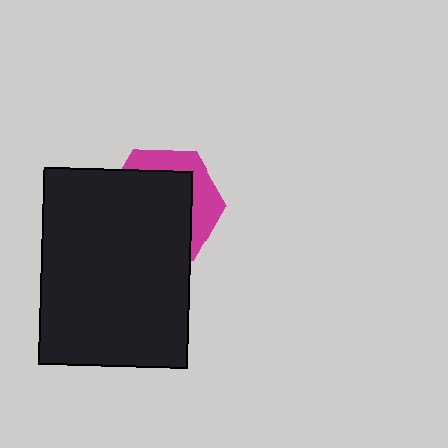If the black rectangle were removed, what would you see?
You would see the complete magenta hexagon.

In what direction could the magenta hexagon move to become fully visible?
The magenta hexagon could move toward the upper-right. That would shift it out from behind the black rectangle entirely.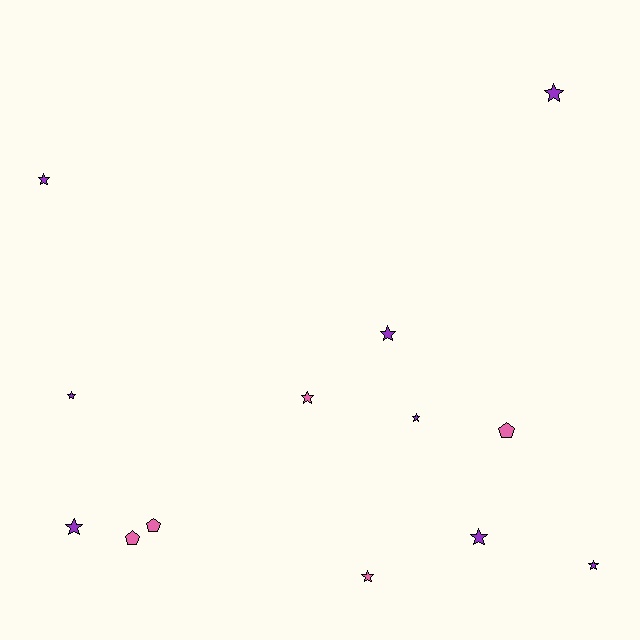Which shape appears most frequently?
Star, with 10 objects.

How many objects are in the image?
There are 13 objects.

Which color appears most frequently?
Purple, with 8 objects.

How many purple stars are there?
There are 8 purple stars.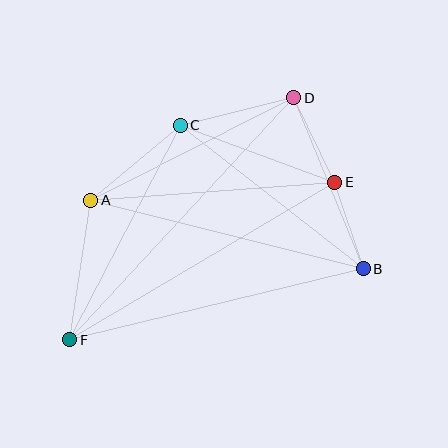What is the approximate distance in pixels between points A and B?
The distance between A and B is approximately 281 pixels.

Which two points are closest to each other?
Points B and E are closest to each other.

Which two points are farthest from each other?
Points D and F are farthest from each other.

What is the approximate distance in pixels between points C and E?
The distance between C and E is approximately 165 pixels.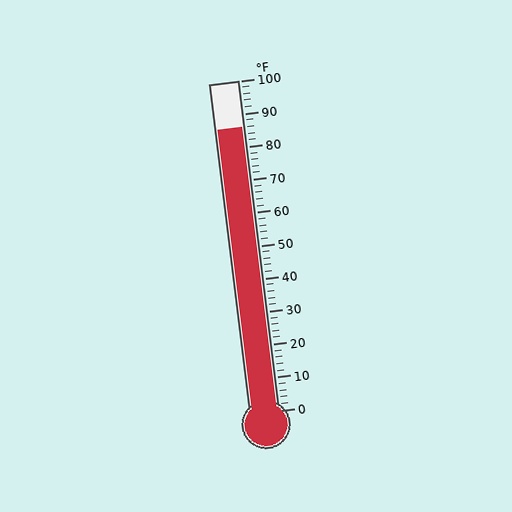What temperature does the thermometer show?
The thermometer shows approximately 86°F.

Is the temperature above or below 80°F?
The temperature is above 80°F.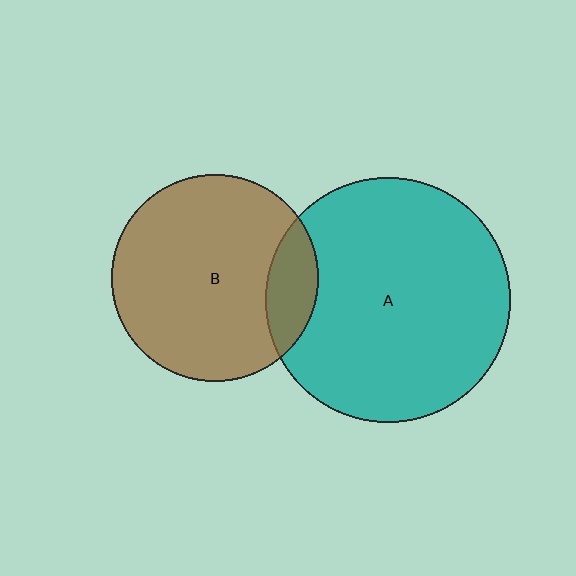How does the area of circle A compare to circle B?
Approximately 1.4 times.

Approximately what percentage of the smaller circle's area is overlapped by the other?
Approximately 15%.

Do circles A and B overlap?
Yes.